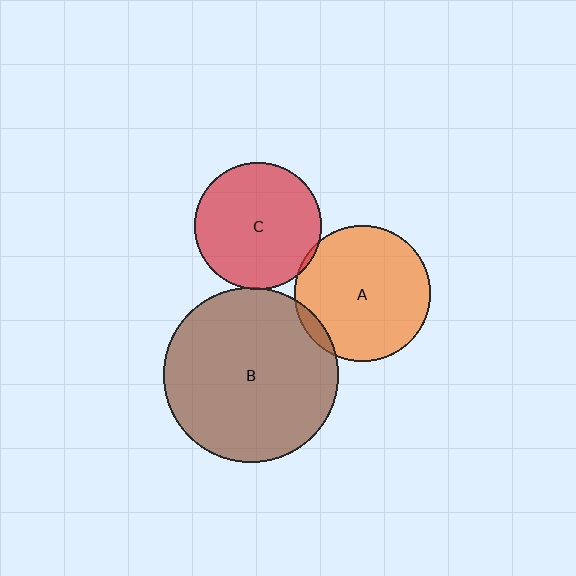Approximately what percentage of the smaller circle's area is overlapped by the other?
Approximately 5%.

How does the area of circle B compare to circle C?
Approximately 1.9 times.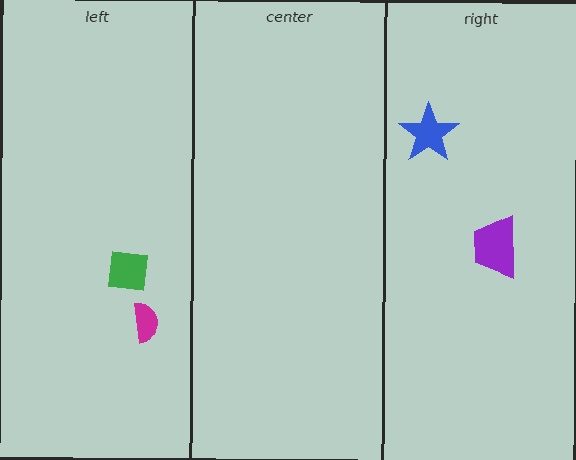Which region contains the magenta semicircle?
The left region.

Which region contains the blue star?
The right region.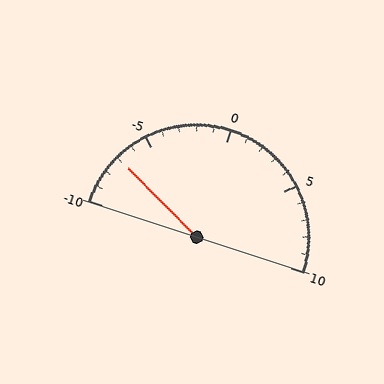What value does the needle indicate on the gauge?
The needle indicates approximately -7.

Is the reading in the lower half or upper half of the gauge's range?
The reading is in the lower half of the range (-10 to 10).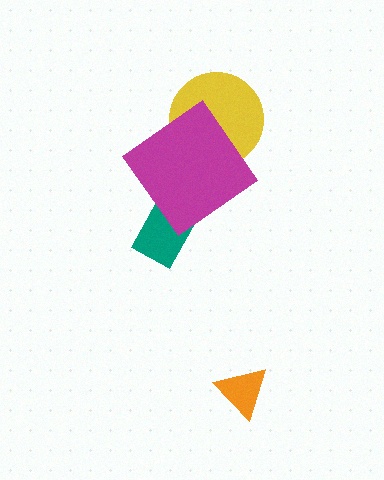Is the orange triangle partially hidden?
No, no other shape covers it.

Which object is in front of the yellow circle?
The magenta diamond is in front of the yellow circle.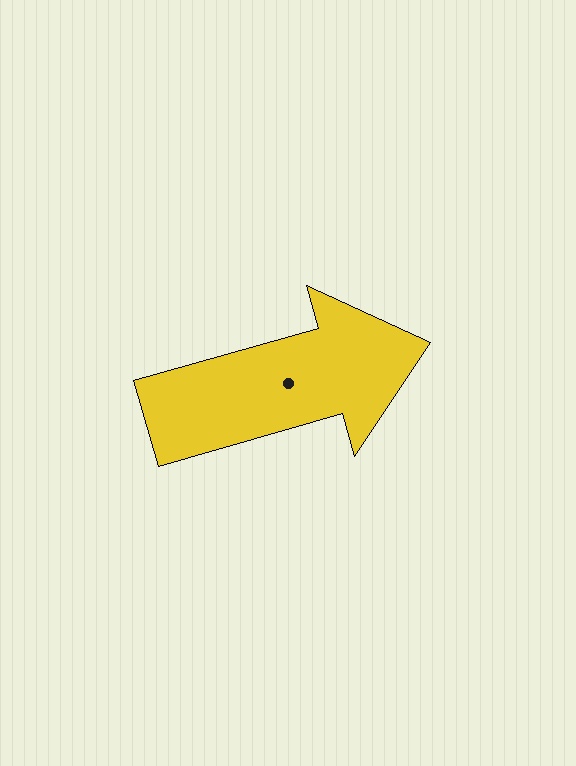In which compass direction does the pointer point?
East.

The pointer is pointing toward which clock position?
Roughly 2 o'clock.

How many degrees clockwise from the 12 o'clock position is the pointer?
Approximately 74 degrees.